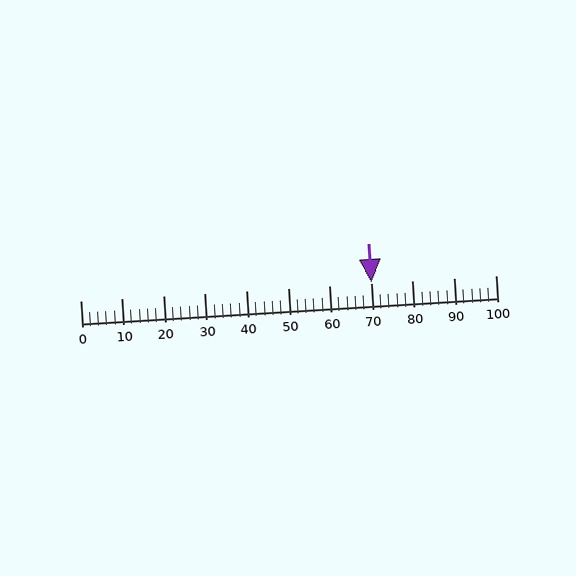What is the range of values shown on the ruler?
The ruler shows values from 0 to 100.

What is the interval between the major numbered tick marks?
The major tick marks are spaced 10 units apart.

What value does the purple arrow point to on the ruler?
The purple arrow points to approximately 70.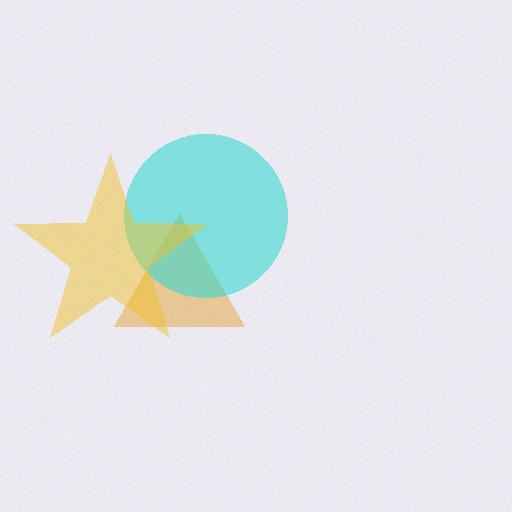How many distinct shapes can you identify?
There are 3 distinct shapes: an orange triangle, a cyan circle, a yellow star.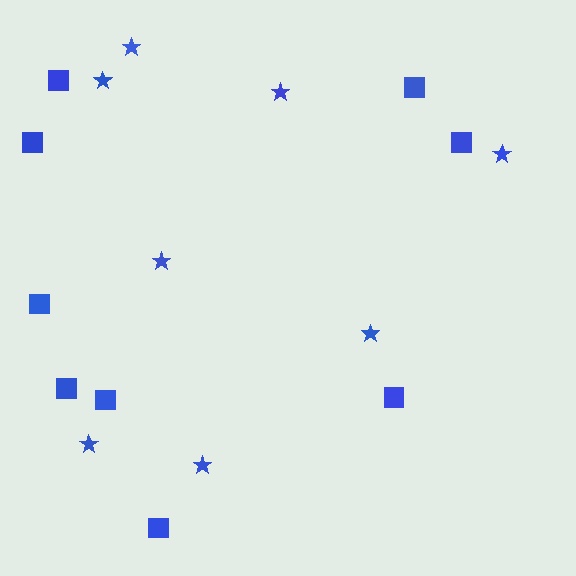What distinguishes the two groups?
There are 2 groups: one group of stars (8) and one group of squares (9).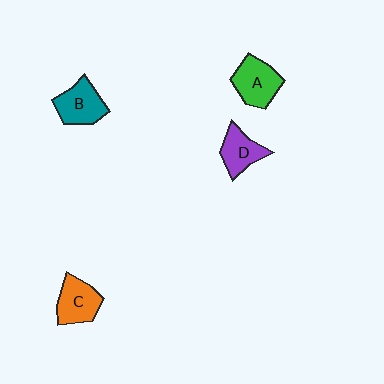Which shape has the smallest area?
Shape D (purple).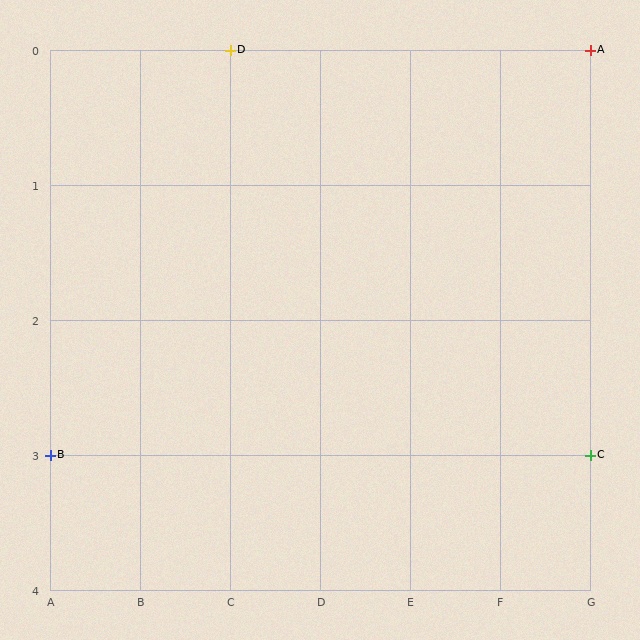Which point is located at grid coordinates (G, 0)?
Point A is at (G, 0).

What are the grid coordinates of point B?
Point B is at grid coordinates (A, 3).